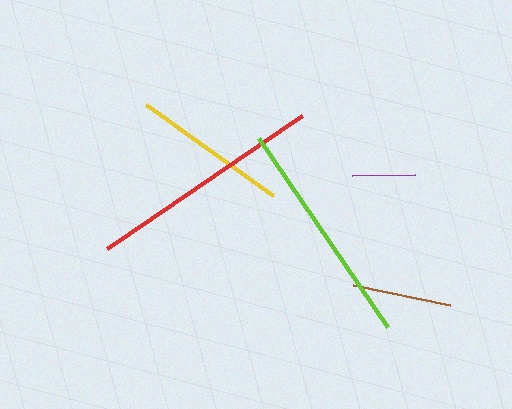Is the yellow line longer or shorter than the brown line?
The yellow line is longer than the brown line.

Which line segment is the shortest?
The purple line is the shortest at approximately 62 pixels.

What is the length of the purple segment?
The purple segment is approximately 62 pixels long.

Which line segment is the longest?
The red line is the longest at approximately 236 pixels.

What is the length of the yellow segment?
The yellow segment is approximately 156 pixels long.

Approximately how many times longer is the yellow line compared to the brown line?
The yellow line is approximately 1.6 times the length of the brown line.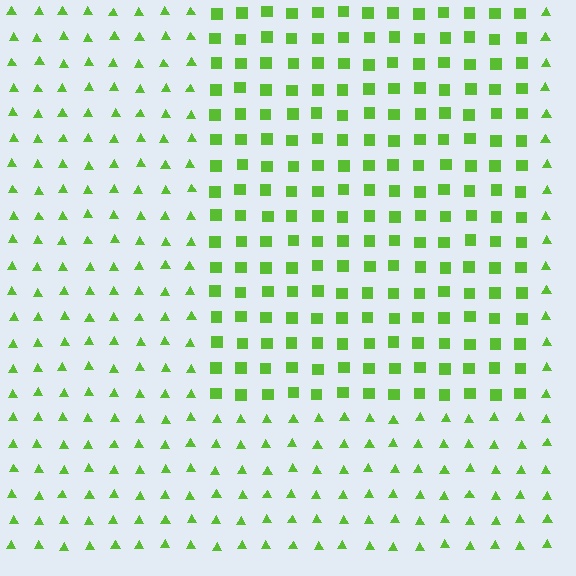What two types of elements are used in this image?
The image uses squares inside the rectangle region and triangles outside it.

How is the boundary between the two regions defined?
The boundary is defined by a change in element shape: squares inside vs. triangles outside. All elements share the same color and spacing.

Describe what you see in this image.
The image is filled with small lime elements arranged in a uniform grid. A rectangle-shaped region contains squares, while the surrounding area contains triangles. The boundary is defined purely by the change in element shape.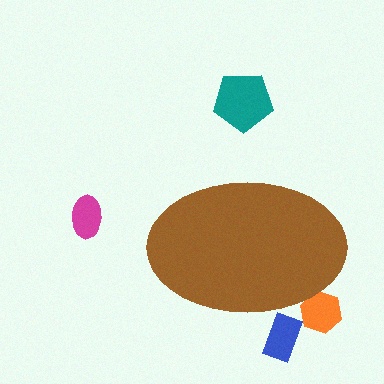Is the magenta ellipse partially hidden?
No, the magenta ellipse is fully visible.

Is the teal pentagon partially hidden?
No, the teal pentagon is fully visible.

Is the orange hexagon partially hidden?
Yes, the orange hexagon is partially hidden behind the brown ellipse.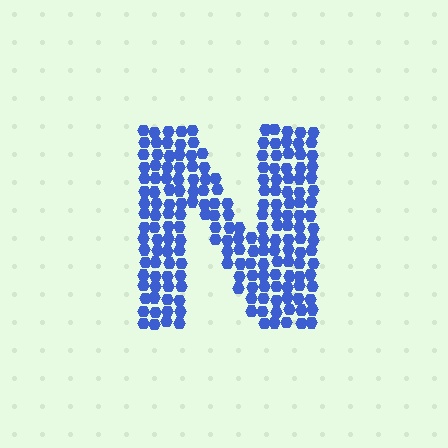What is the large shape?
The large shape is the letter N.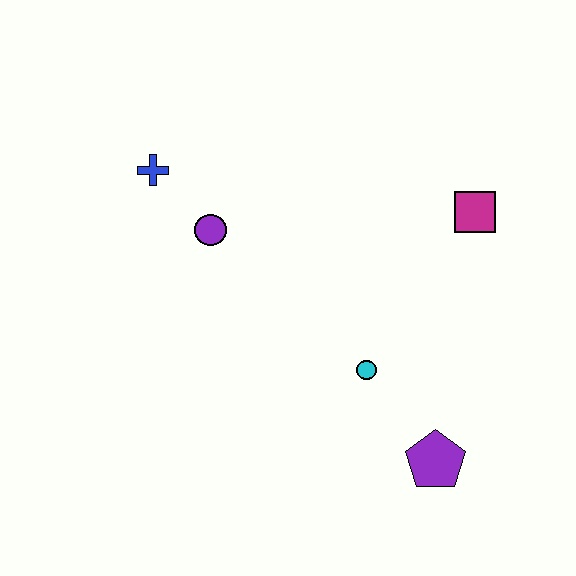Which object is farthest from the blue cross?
The purple pentagon is farthest from the blue cross.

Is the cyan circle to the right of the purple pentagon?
No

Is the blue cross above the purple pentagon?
Yes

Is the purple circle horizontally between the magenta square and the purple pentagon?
No